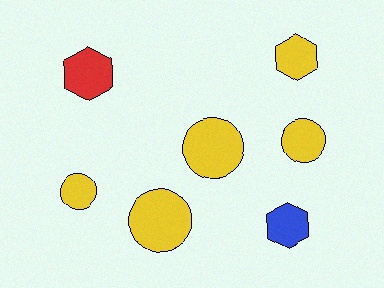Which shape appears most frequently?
Circle, with 4 objects.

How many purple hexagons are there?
There are no purple hexagons.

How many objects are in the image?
There are 7 objects.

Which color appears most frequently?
Yellow, with 5 objects.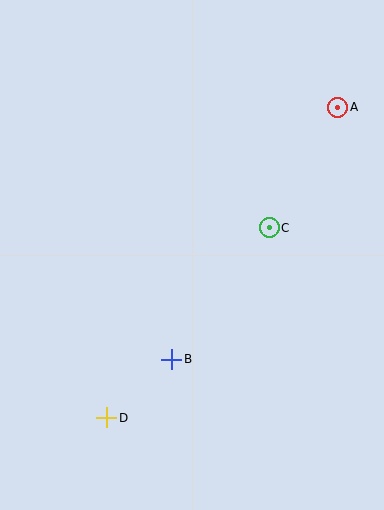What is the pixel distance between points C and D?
The distance between C and D is 250 pixels.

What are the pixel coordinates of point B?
Point B is at (172, 359).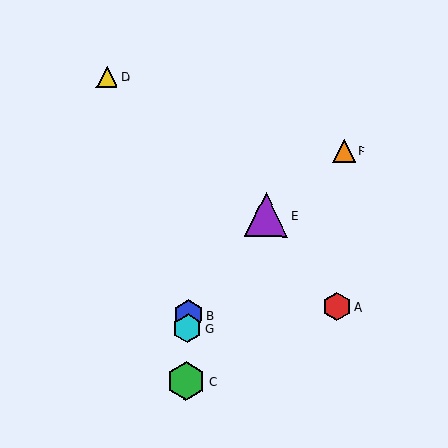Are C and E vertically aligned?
No, C is at x≈186 and E is at x≈266.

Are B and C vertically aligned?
Yes, both are at x≈188.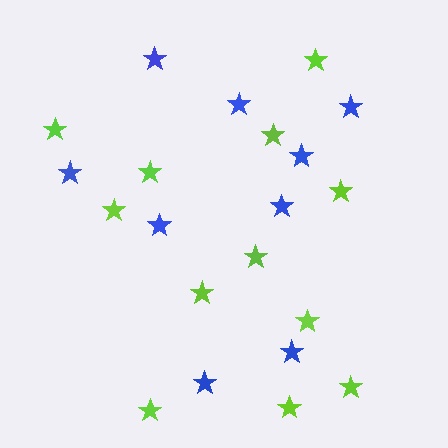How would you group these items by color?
There are 2 groups: one group of lime stars (12) and one group of blue stars (9).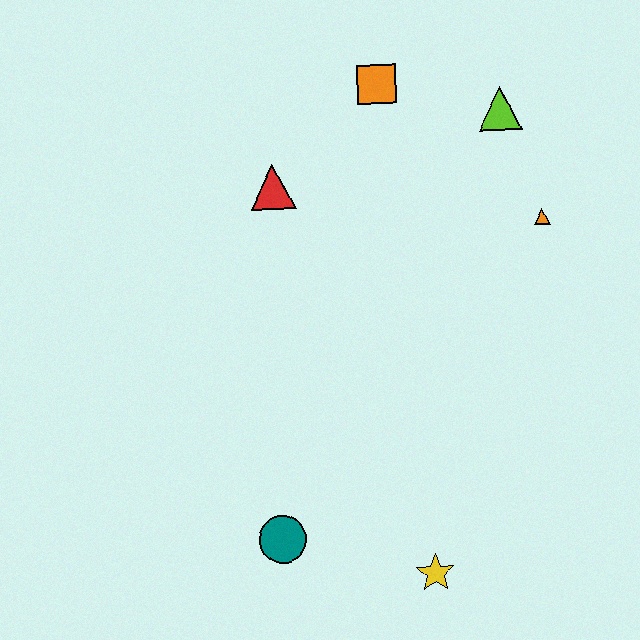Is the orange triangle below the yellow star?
No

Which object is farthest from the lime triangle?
The teal circle is farthest from the lime triangle.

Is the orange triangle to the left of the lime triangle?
No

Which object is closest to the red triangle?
The orange square is closest to the red triangle.